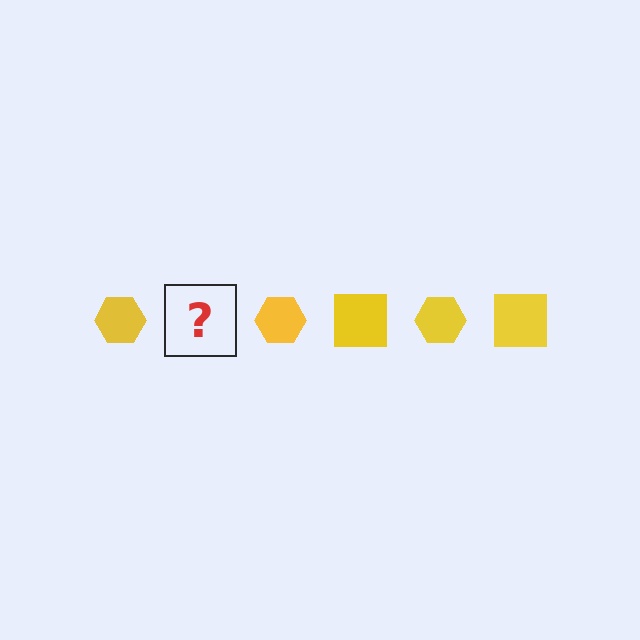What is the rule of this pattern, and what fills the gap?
The rule is that the pattern cycles through hexagon, square shapes in yellow. The gap should be filled with a yellow square.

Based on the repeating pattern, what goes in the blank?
The blank should be a yellow square.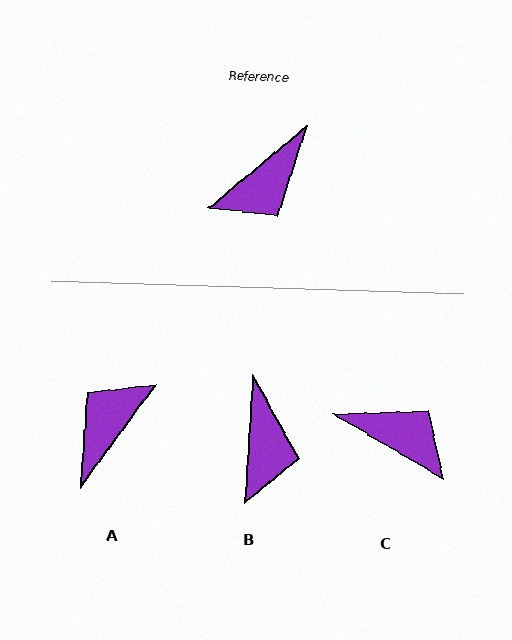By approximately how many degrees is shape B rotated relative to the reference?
Approximately 47 degrees counter-clockwise.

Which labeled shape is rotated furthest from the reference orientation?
A, about 166 degrees away.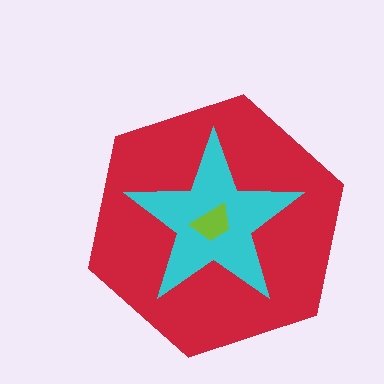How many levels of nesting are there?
3.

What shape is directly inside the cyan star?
The lime trapezoid.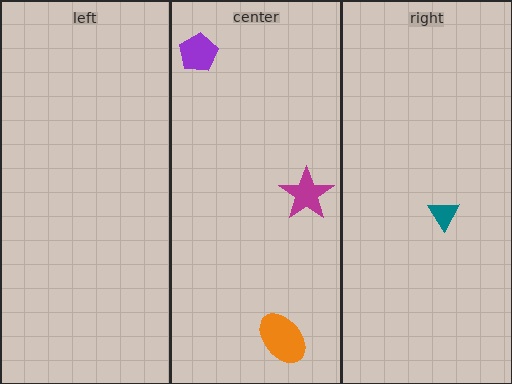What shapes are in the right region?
The teal triangle.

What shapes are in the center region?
The magenta star, the orange ellipse, the purple pentagon.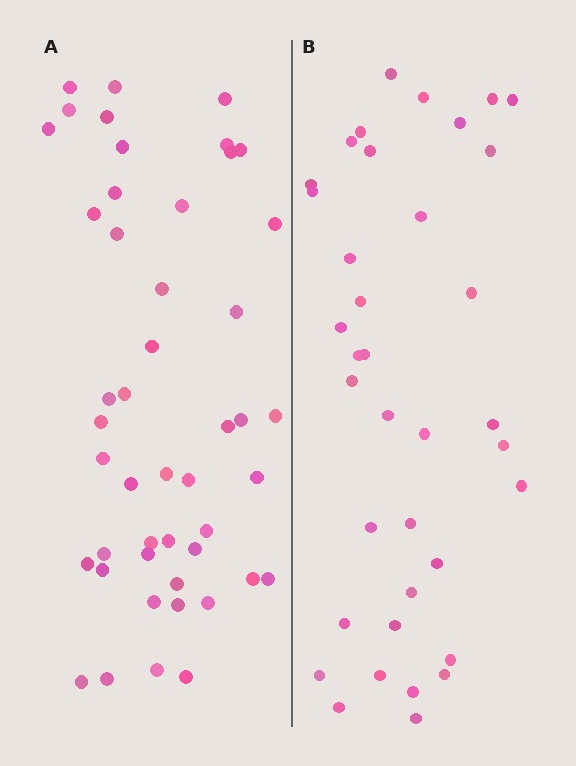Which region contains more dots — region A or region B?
Region A (the left region) has more dots.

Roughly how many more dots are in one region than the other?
Region A has roughly 10 or so more dots than region B.